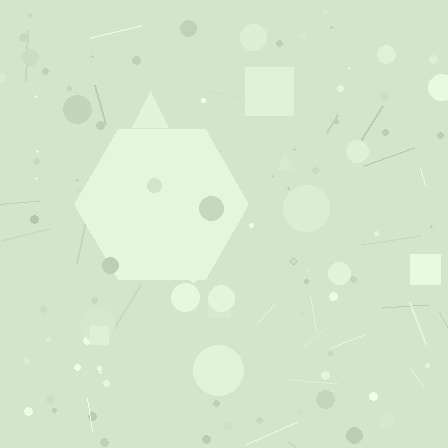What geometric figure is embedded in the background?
A hexagon is embedded in the background.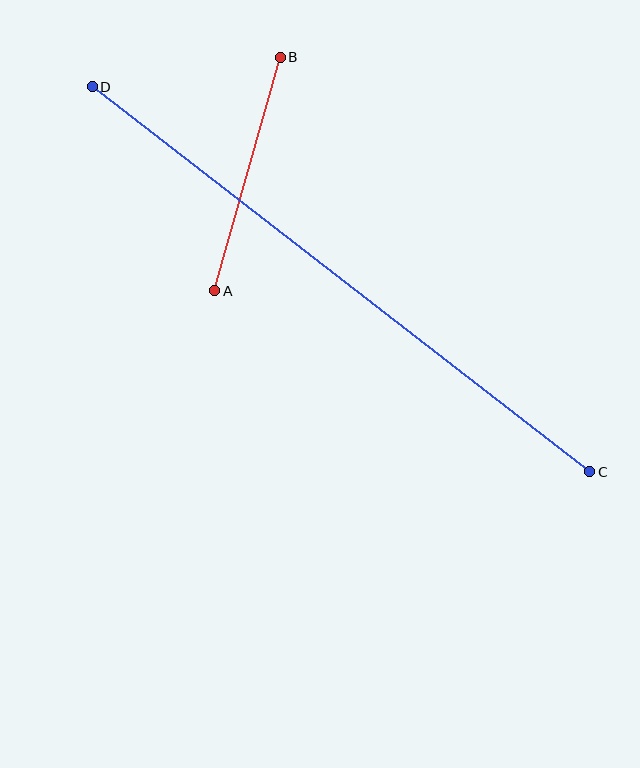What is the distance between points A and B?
The distance is approximately 243 pixels.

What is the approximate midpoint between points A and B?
The midpoint is at approximately (247, 174) pixels.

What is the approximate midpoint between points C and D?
The midpoint is at approximately (341, 279) pixels.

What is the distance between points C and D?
The distance is approximately 629 pixels.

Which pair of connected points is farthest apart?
Points C and D are farthest apart.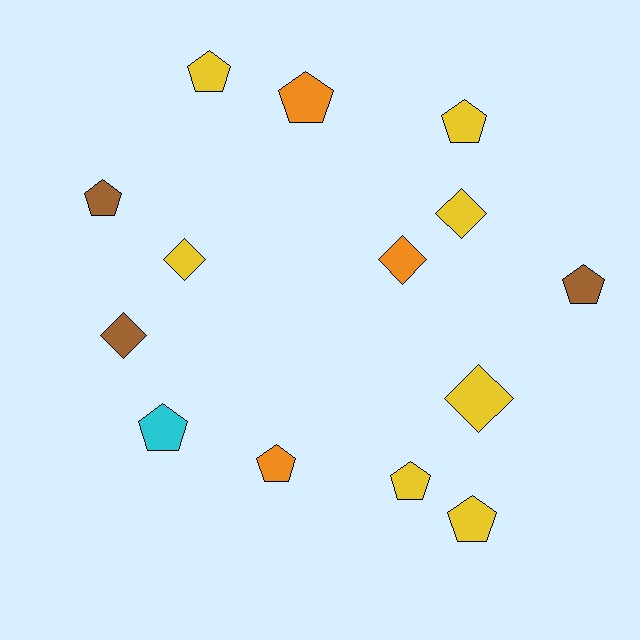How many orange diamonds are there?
There is 1 orange diamond.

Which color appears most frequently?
Yellow, with 7 objects.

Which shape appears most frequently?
Pentagon, with 9 objects.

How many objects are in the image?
There are 14 objects.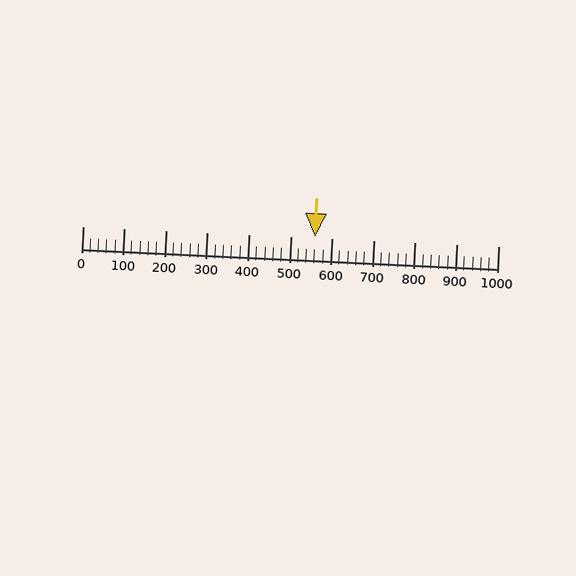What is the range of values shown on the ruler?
The ruler shows values from 0 to 1000.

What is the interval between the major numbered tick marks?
The major tick marks are spaced 100 units apart.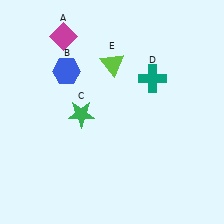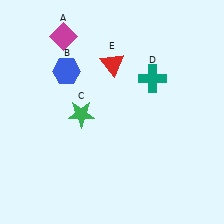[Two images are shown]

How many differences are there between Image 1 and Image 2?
There is 1 difference between the two images.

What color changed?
The triangle (E) changed from lime in Image 1 to red in Image 2.